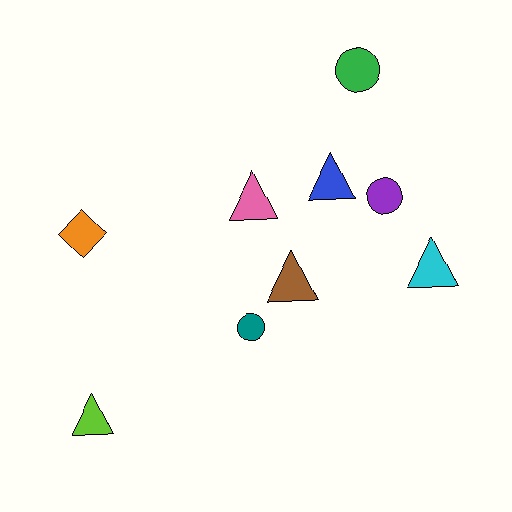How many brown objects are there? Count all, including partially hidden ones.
There is 1 brown object.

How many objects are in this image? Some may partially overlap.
There are 9 objects.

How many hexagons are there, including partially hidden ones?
There are no hexagons.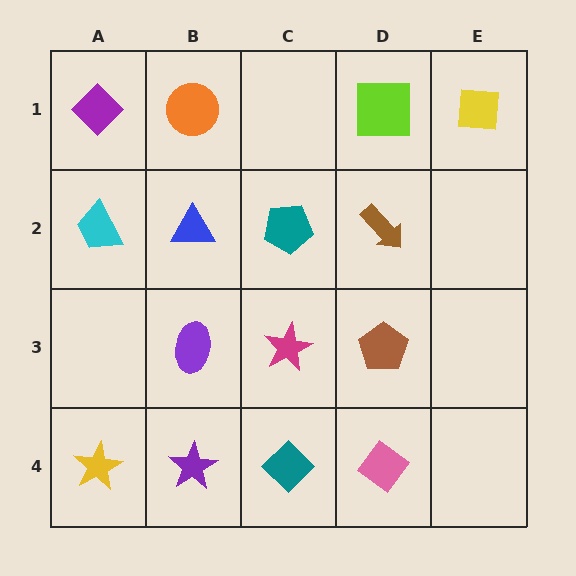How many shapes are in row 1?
4 shapes.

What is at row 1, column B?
An orange circle.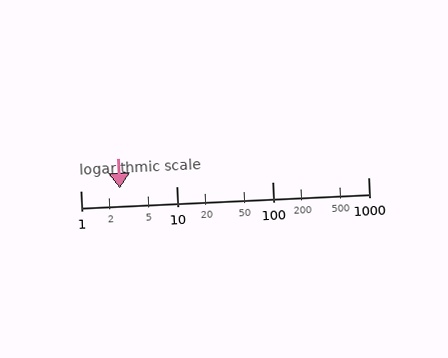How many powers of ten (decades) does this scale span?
The scale spans 3 decades, from 1 to 1000.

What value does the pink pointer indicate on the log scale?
The pointer indicates approximately 2.6.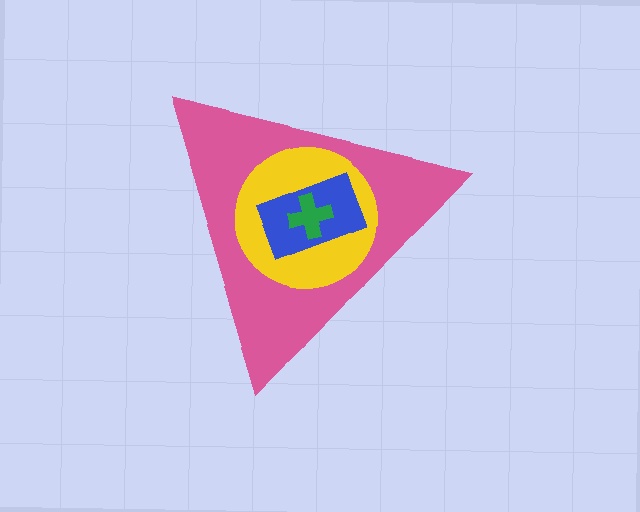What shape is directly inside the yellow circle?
The blue rectangle.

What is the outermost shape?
The pink triangle.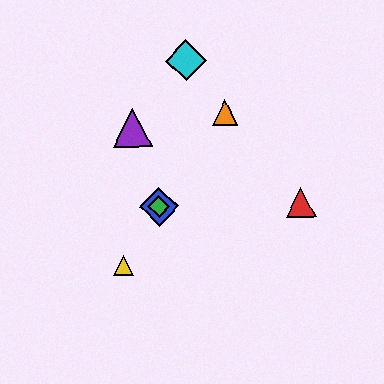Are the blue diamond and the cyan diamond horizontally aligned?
No, the blue diamond is at y≈207 and the cyan diamond is at y≈60.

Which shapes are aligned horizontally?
The red triangle, the blue diamond, the green diamond are aligned horizontally.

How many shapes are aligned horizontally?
3 shapes (the red triangle, the blue diamond, the green diamond) are aligned horizontally.